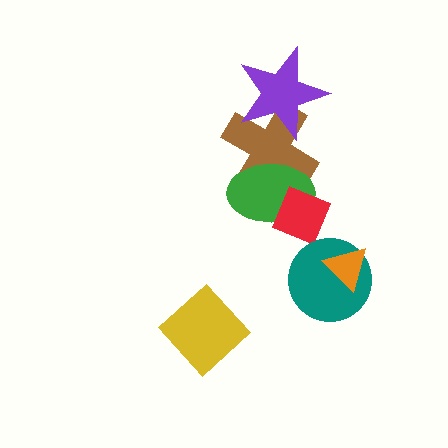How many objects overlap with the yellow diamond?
0 objects overlap with the yellow diamond.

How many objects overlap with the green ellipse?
2 objects overlap with the green ellipse.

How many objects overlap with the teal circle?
1 object overlaps with the teal circle.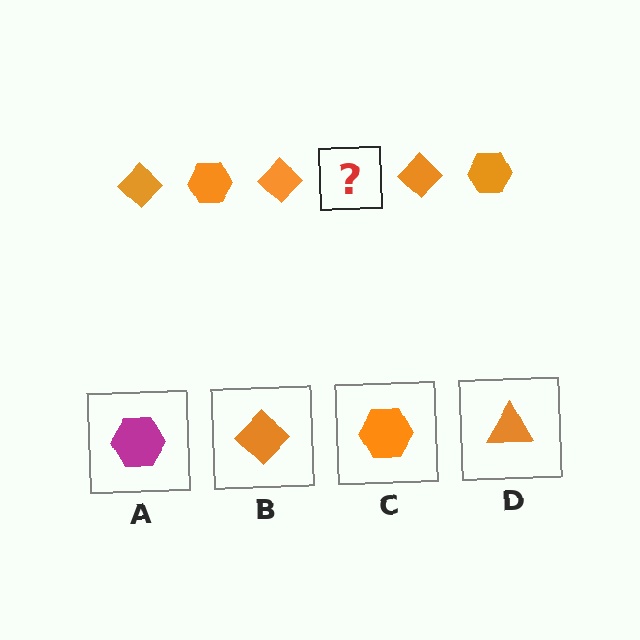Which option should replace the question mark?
Option C.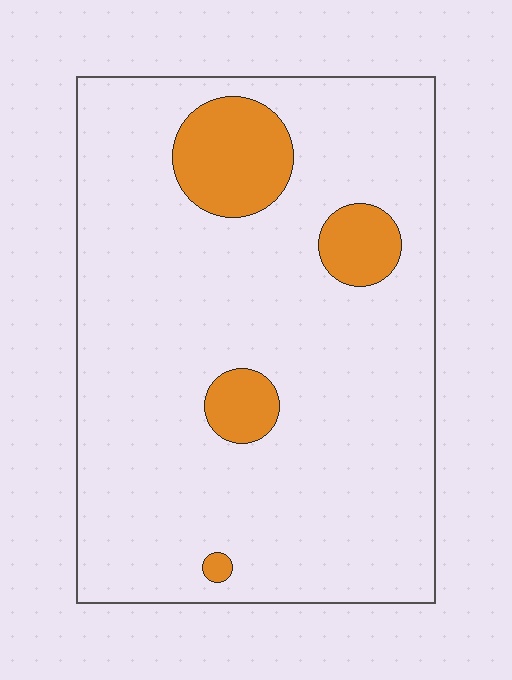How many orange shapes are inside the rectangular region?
4.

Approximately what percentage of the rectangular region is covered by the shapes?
Approximately 10%.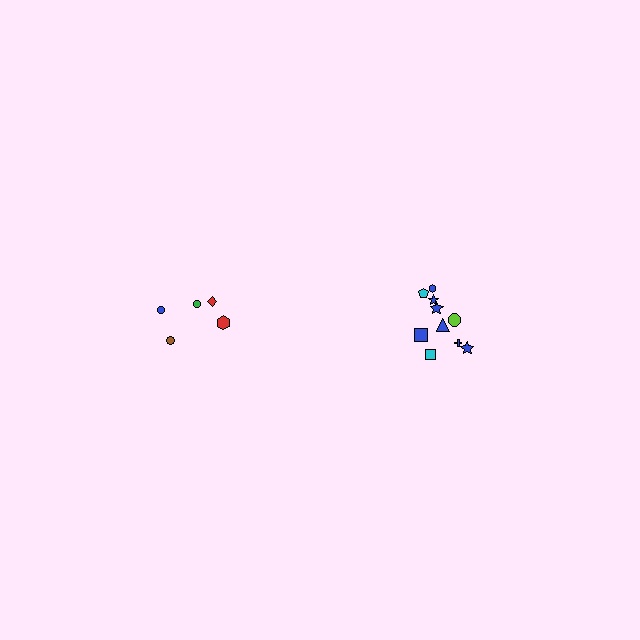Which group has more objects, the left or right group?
The right group.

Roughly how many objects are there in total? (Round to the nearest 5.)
Roughly 15 objects in total.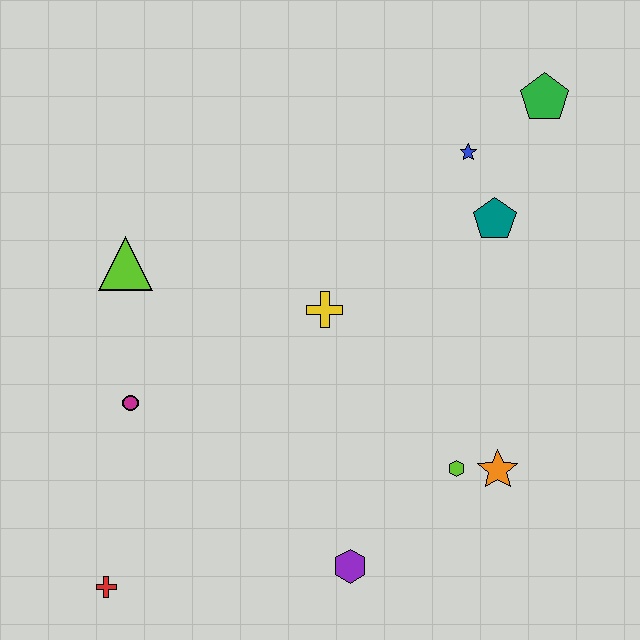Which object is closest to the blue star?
The teal pentagon is closest to the blue star.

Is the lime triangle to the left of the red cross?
No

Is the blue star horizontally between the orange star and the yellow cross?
Yes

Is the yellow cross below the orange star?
No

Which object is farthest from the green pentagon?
The red cross is farthest from the green pentagon.